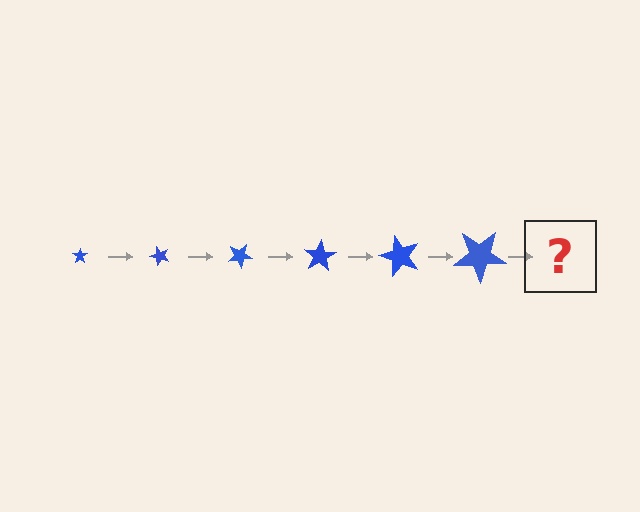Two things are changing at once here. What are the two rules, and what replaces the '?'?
The two rules are that the star grows larger each step and it rotates 50 degrees each step. The '?' should be a star, larger than the previous one and rotated 300 degrees from the start.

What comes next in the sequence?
The next element should be a star, larger than the previous one and rotated 300 degrees from the start.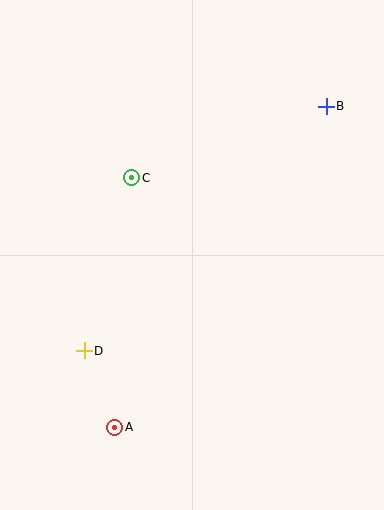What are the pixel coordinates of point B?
Point B is at (326, 106).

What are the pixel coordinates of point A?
Point A is at (115, 427).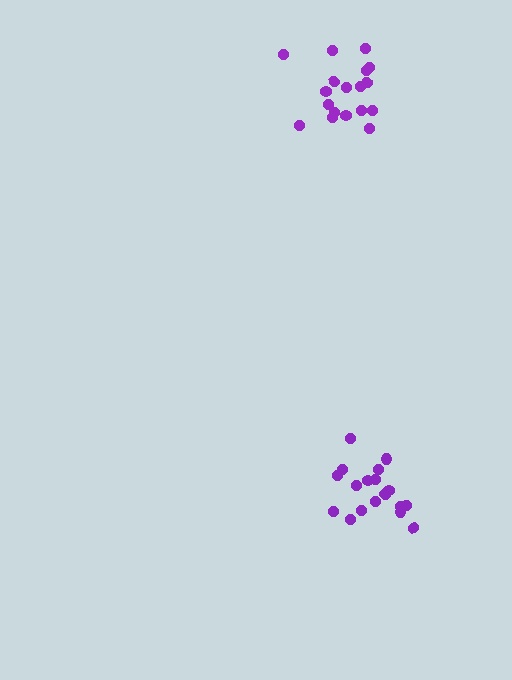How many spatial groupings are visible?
There are 2 spatial groupings.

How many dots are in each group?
Group 1: 18 dots, Group 2: 18 dots (36 total).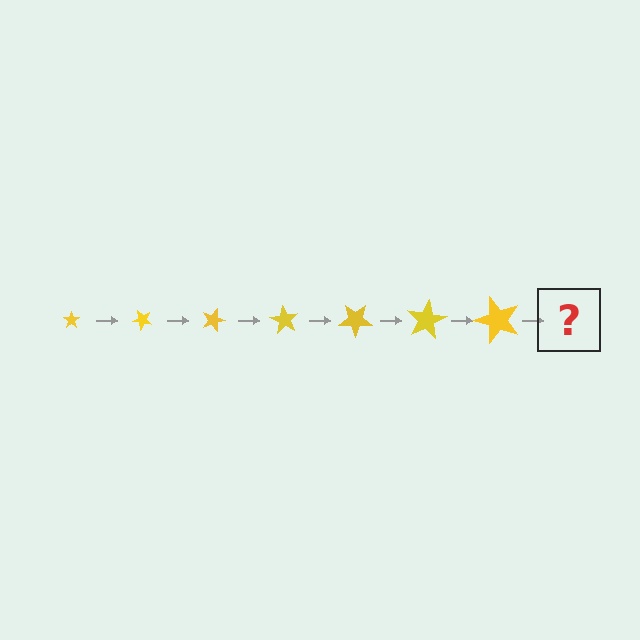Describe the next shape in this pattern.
It should be a star, larger than the previous one and rotated 315 degrees from the start.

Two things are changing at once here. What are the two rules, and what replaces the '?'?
The two rules are that the star grows larger each step and it rotates 45 degrees each step. The '?' should be a star, larger than the previous one and rotated 315 degrees from the start.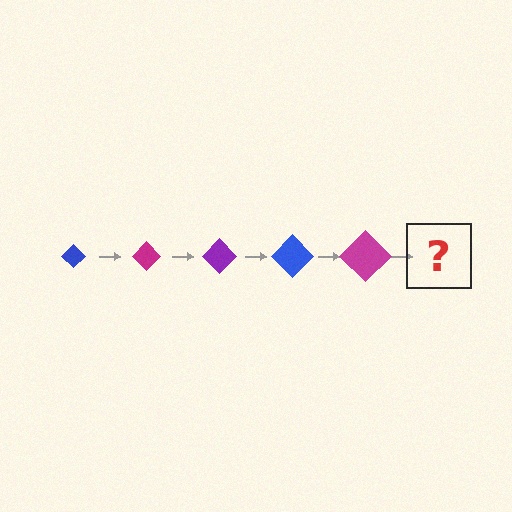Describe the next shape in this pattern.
It should be a purple diamond, larger than the previous one.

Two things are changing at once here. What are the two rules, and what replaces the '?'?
The two rules are that the diamond grows larger each step and the color cycles through blue, magenta, and purple. The '?' should be a purple diamond, larger than the previous one.